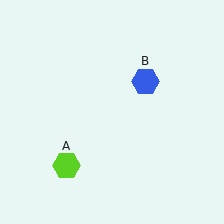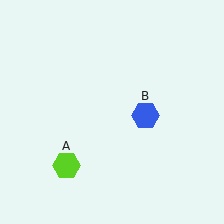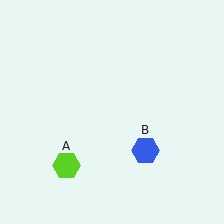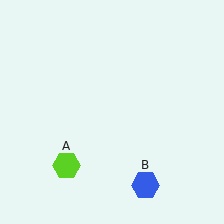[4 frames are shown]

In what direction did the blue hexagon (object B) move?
The blue hexagon (object B) moved down.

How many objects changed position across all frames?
1 object changed position: blue hexagon (object B).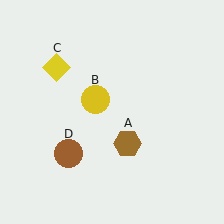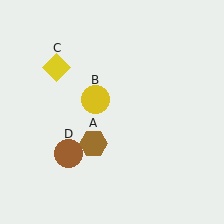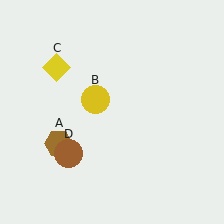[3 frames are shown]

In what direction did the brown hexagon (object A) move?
The brown hexagon (object A) moved left.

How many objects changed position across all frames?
1 object changed position: brown hexagon (object A).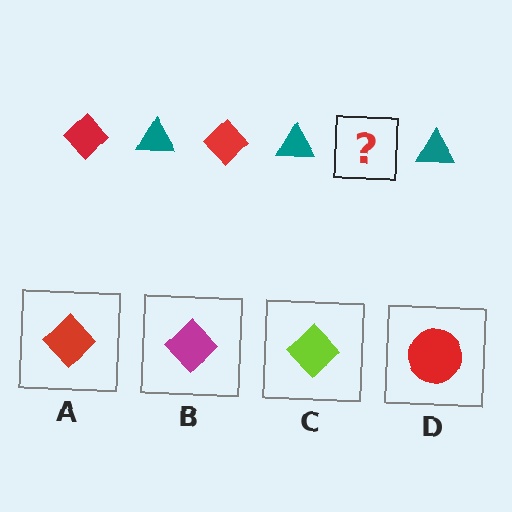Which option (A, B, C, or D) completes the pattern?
A.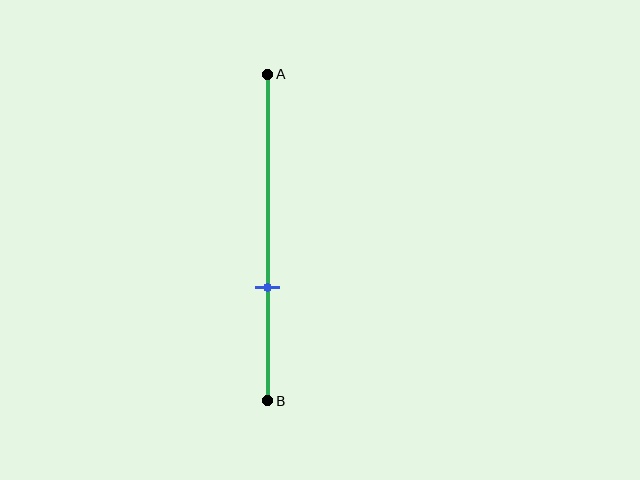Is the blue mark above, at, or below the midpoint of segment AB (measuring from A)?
The blue mark is below the midpoint of segment AB.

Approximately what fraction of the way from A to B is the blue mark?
The blue mark is approximately 65% of the way from A to B.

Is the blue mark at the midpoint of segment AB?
No, the mark is at about 65% from A, not at the 50% midpoint.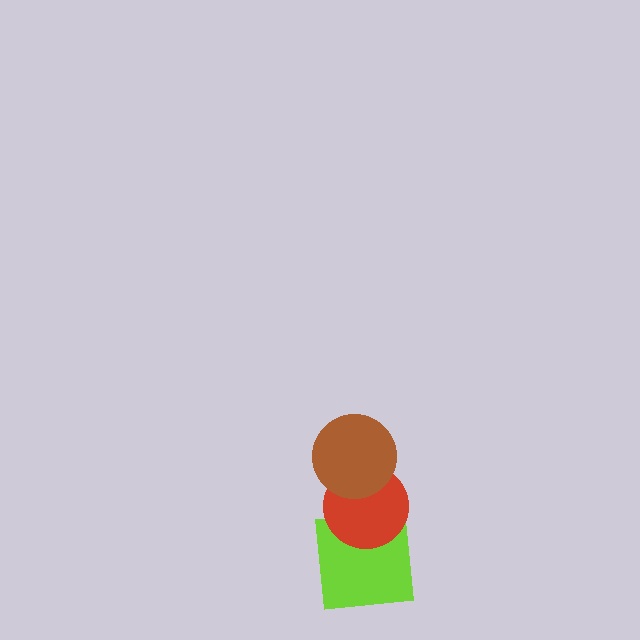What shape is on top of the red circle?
The brown circle is on top of the red circle.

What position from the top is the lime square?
The lime square is 3rd from the top.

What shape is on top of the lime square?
The red circle is on top of the lime square.